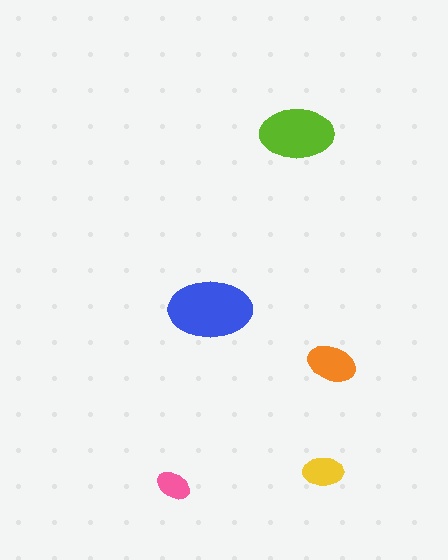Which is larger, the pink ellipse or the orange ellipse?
The orange one.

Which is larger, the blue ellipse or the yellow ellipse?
The blue one.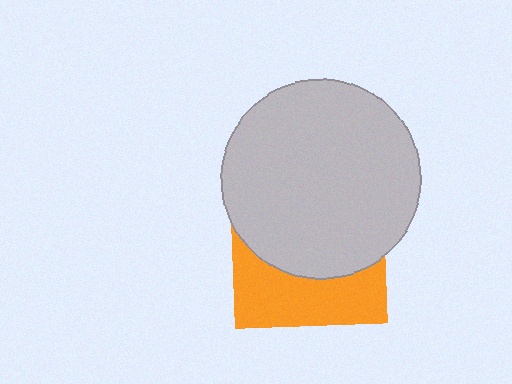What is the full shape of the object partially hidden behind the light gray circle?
The partially hidden object is an orange square.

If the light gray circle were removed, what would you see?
You would see the complete orange square.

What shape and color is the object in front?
The object in front is a light gray circle.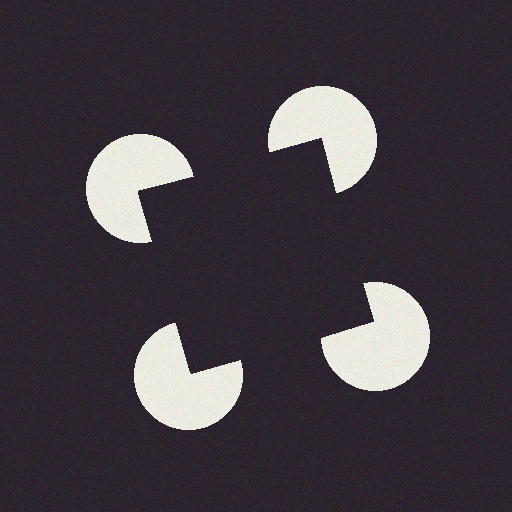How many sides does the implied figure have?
4 sides.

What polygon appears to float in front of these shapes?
An illusory square — its edges are inferred from the aligned wedge cuts in the pac-man discs, not physically drawn.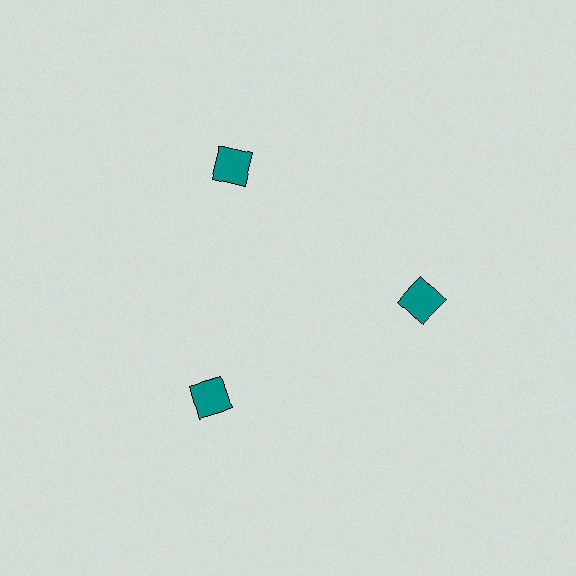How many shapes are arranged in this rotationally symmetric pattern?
There are 3 shapes, arranged in 3 groups of 1.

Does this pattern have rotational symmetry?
Yes, this pattern has 3-fold rotational symmetry. It looks the same after rotating 120 degrees around the center.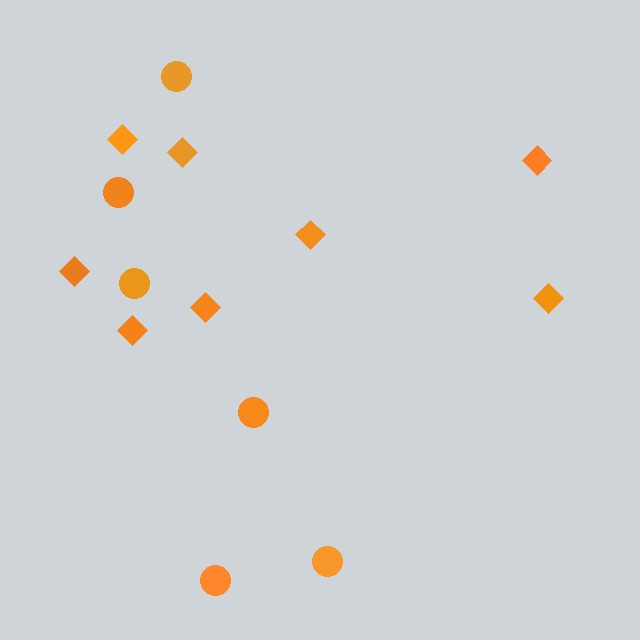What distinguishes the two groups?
There are 2 groups: one group of circles (6) and one group of diamonds (8).